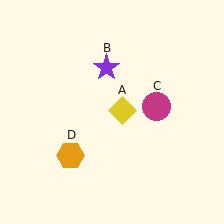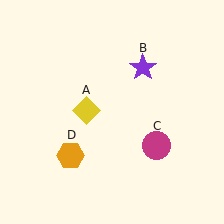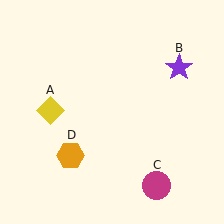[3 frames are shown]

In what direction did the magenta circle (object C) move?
The magenta circle (object C) moved down.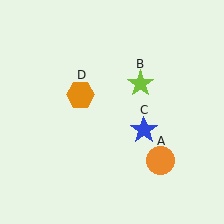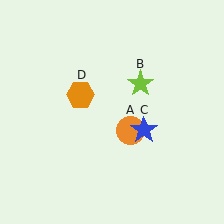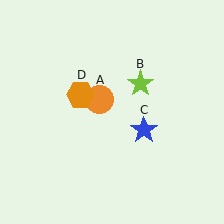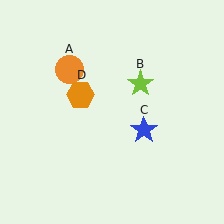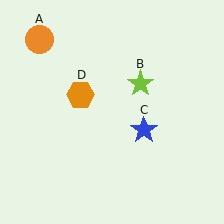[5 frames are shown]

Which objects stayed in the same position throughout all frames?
Lime star (object B) and blue star (object C) and orange hexagon (object D) remained stationary.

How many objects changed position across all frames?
1 object changed position: orange circle (object A).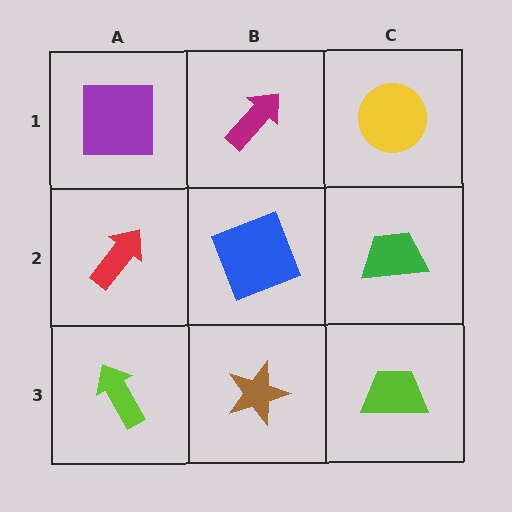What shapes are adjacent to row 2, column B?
A magenta arrow (row 1, column B), a brown star (row 3, column B), a red arrow (row 2, column A), a green trapezoid (row 2, column C).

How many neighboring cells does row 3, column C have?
2.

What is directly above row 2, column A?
A purple square.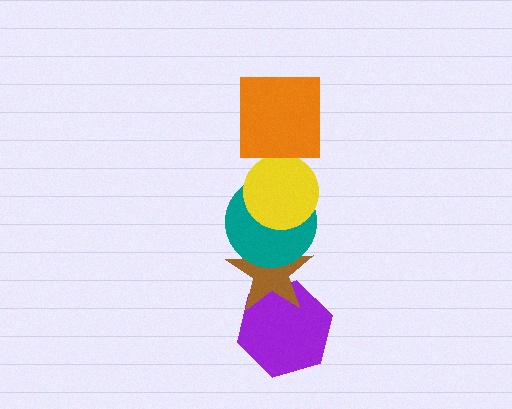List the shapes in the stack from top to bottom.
From top to bottom: the orange square, the yellow circle, the teal circle, the brown star, the purple hexagon.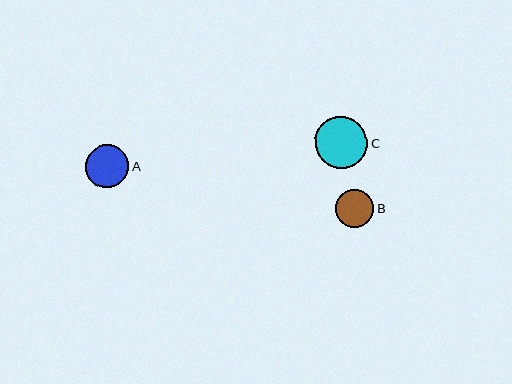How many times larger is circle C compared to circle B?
Circle C is approximately 1.4 times the size of circle B.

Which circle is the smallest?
Circle B is the smallest with a size of approximately 38 pixels.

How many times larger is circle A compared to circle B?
Circle A is approximately 1.1 times the size of circle B.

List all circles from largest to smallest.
From largest to smallest: C, A, B.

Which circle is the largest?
Circle C is the largest with a size of approximately 52 pixels.